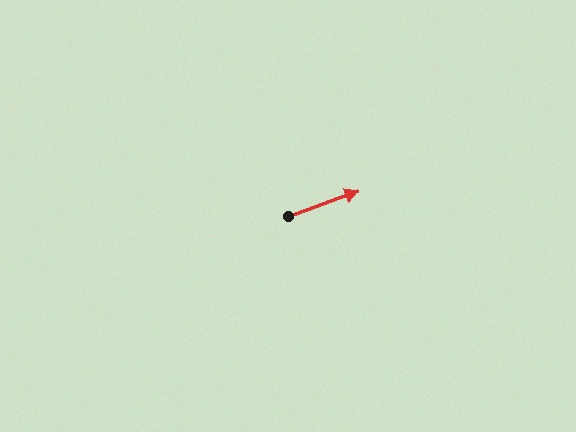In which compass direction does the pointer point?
East.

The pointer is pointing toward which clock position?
Roughly 2 o'clock.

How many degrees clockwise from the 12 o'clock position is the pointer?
Approximately 70 degrees.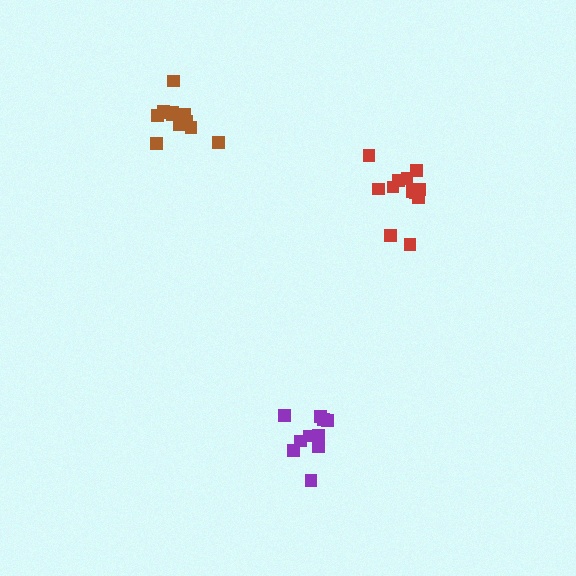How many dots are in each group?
Group 1: 12 dots, Group 2: 12 dots, Group 3: 10 dots (34 total).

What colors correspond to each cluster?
The clusters are colored: red, brown, purple.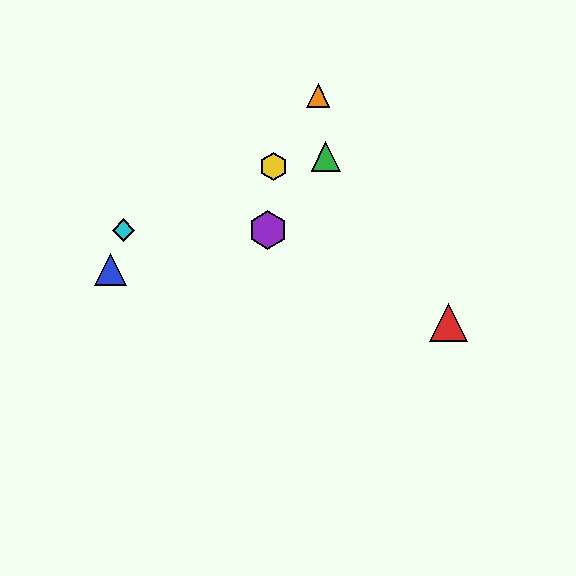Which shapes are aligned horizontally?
The purple hexagon, the cyan diamond are aligned horizontally.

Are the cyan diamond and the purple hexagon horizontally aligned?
Yes, both are at y≈230.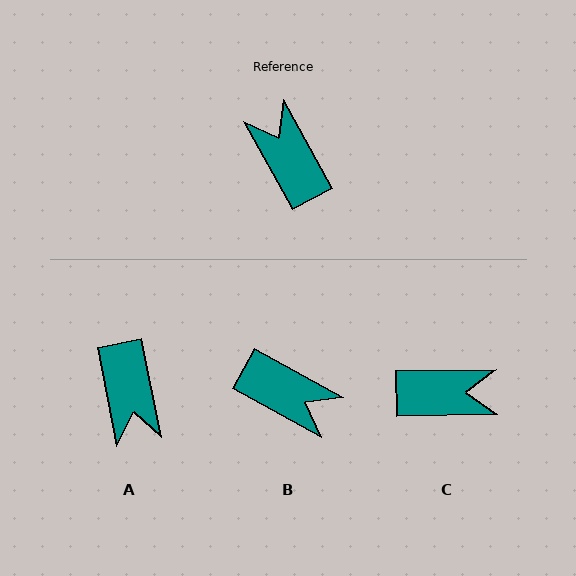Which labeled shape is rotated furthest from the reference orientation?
A, about 163 degrees away.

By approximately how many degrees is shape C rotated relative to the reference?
Approximately 118 degrees clockwise.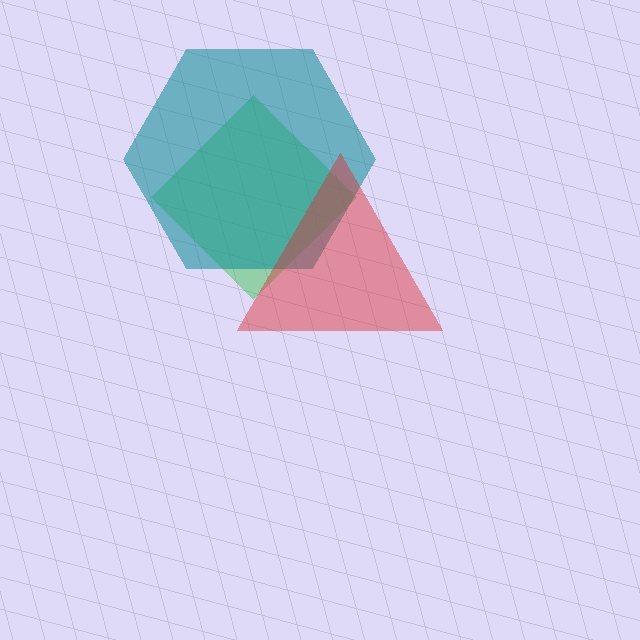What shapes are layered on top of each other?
The layered shapes are: a green diamond, a teal hexagon, a red triangle.